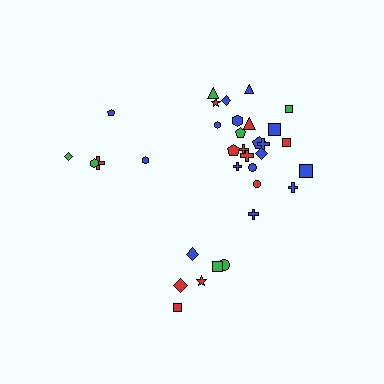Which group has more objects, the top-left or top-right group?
The top-right group.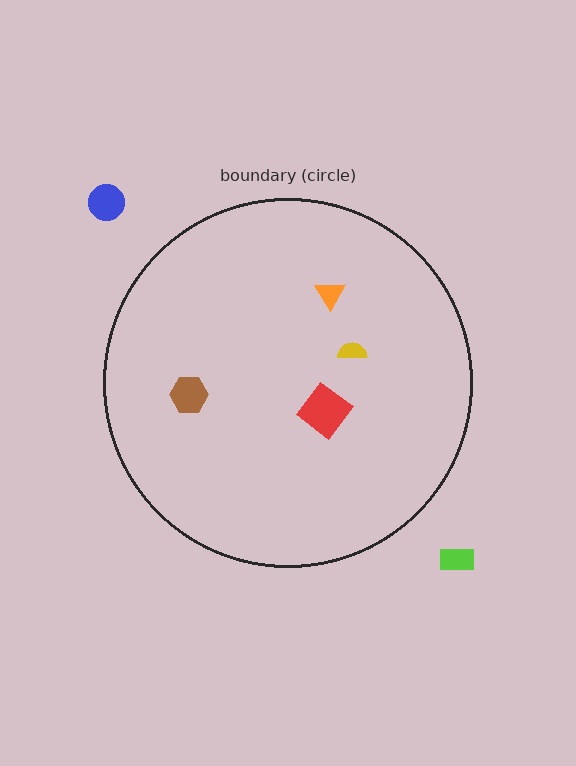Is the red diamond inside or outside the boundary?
Inside.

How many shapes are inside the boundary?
4 inside, 2 outside.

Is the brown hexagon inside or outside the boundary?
Inside.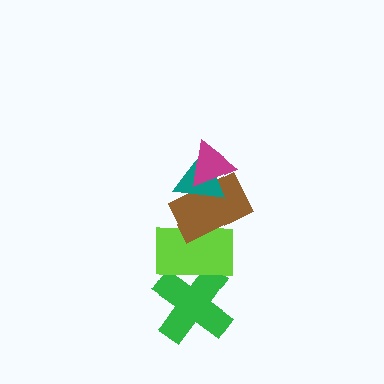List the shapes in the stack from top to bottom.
From top to bottom: the magenta triangle, the teal triangle, the brown rectangle, the lime rectangle, the green cross.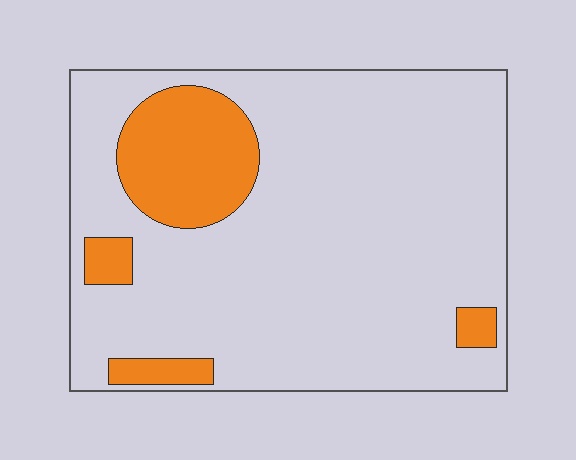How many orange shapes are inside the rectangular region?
4.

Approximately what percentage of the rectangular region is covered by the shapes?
Approximately 15%.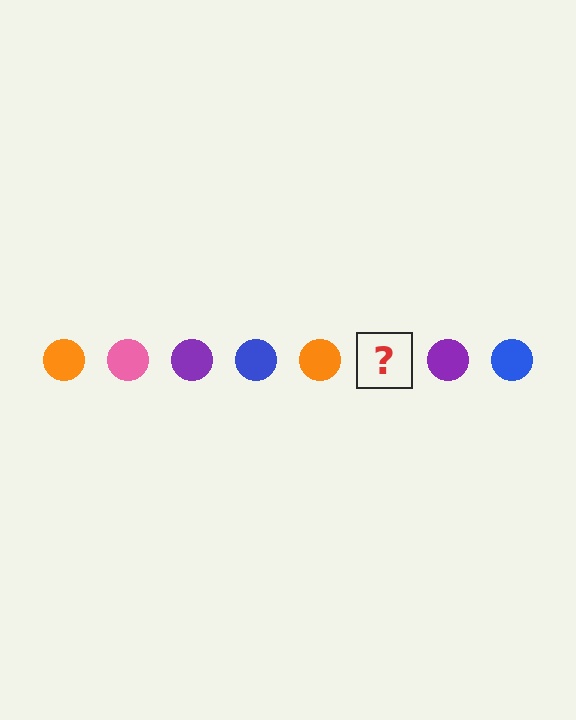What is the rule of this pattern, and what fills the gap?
The rule is that the pattern cycles through orange, pink, purple, blue circles. The gap should be filled with a pink circle.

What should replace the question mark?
The question mark should be replaced with a pink circle.